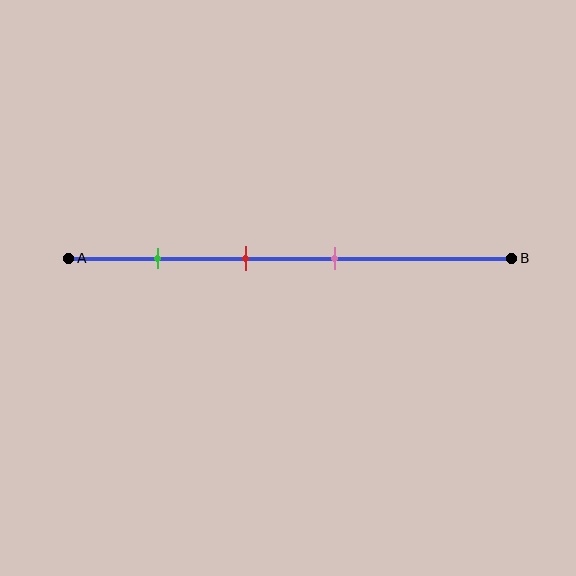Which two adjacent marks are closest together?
The red and pink marks are the closest adjacent pair.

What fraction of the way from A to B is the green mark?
The green mark is approximately 20% (0.2) of the way from A to B.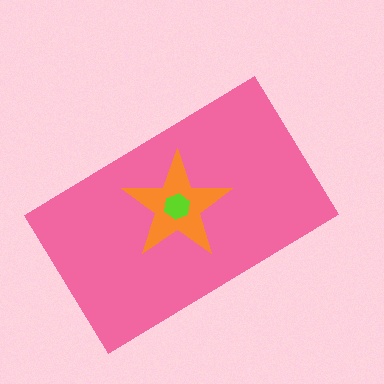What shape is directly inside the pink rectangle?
The orange star.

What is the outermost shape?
The pink rectangle.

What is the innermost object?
The lime hexagon.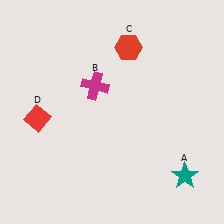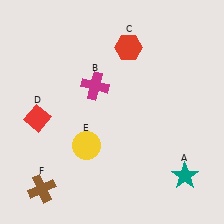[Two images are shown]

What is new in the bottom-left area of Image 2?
A yellow circle (E) was added in the bottom-left area of Image 2.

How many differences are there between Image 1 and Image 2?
There are 2 differences between the two images.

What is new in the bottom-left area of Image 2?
A brown cross (F) was added in the bottom-left area of Image 2.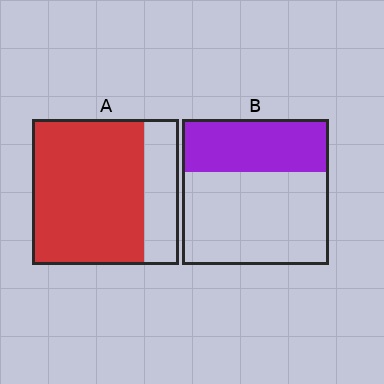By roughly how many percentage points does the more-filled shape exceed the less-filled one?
By roughly 40 percentage points (A over B).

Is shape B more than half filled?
No.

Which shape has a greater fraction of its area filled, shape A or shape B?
Shape A.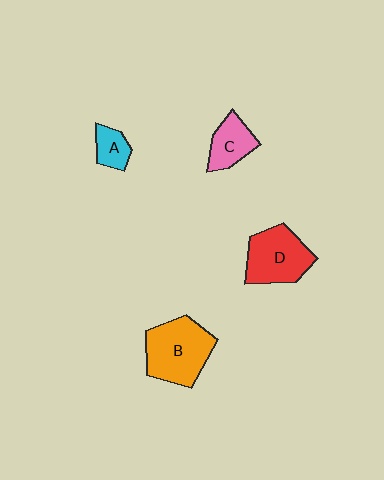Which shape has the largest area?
Shape B (orange).